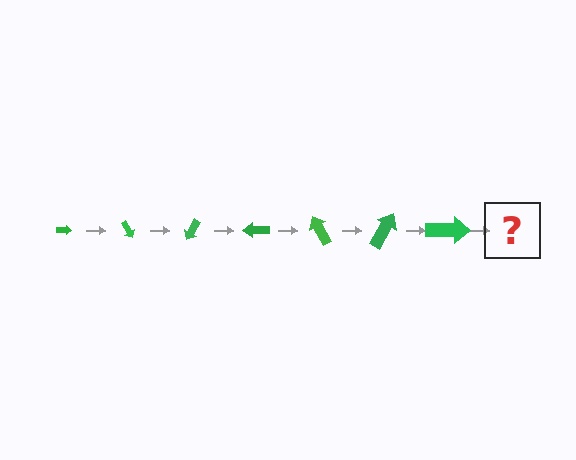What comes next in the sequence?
The next element should be an arrow, larger than the previous one and rotated 420 degrees from the start.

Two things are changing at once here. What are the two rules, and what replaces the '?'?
The two rules are that the arrow grows larger each step and it rotates 60 degrees each step. The '?' should be an arrow, larger than the previous one and rotated 420 degrees from the start.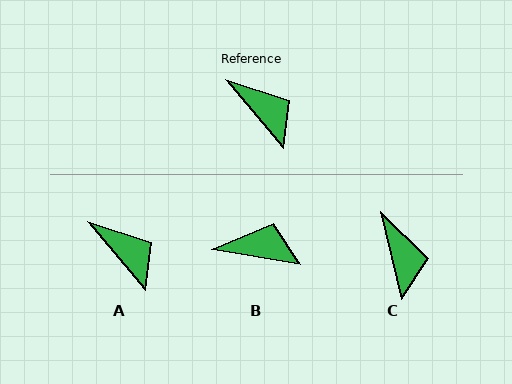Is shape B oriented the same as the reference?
No, it is off by about 41 degrees.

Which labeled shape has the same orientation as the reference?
A.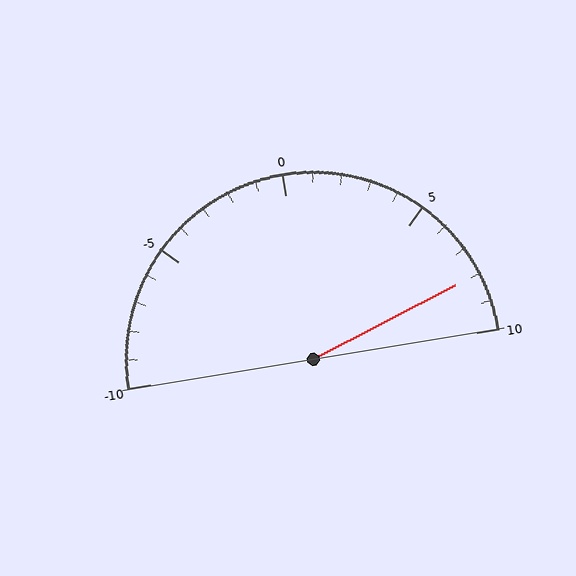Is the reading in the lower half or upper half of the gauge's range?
The reading is in the upper half of the range (-10 to 10).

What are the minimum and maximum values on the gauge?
The gauge ranges from -10 to 10.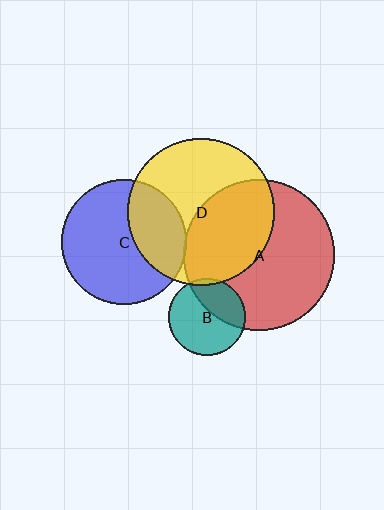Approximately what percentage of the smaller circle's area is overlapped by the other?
Approximately 5%.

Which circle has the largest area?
Circle A (red).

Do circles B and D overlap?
Yes.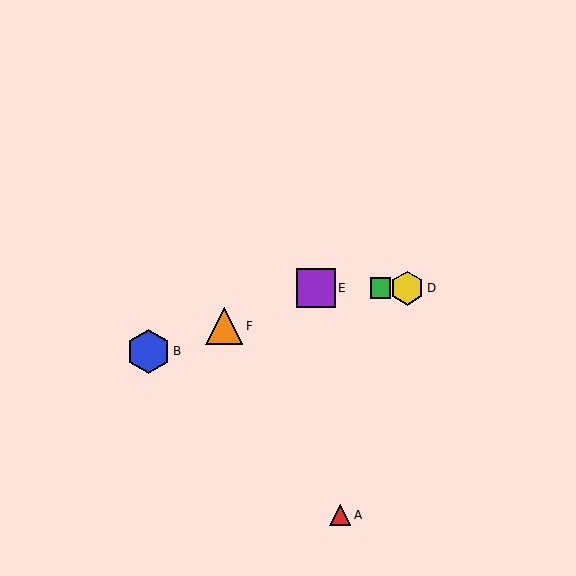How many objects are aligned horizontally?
3 objects (C, D, E) are aligned horizontally.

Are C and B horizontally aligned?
No, C is at y≈288 and B is at y≈351.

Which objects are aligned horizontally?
Objects C, D, E are aligned horizontally.